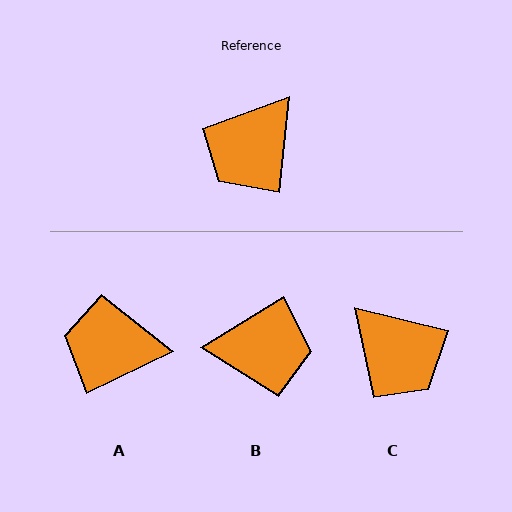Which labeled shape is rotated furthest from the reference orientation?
B, about 128 degrees away.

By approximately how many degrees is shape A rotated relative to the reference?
Approximately 58 degrees clockwise.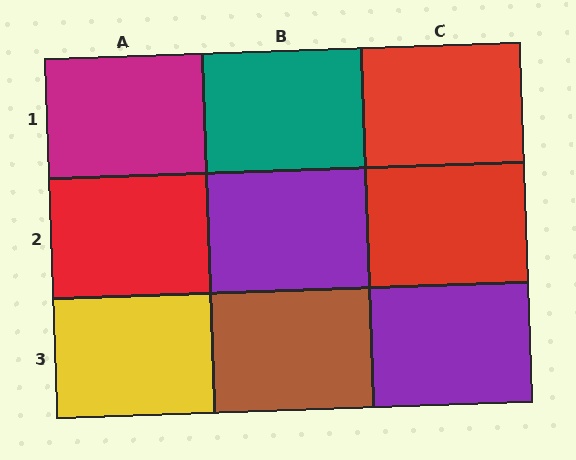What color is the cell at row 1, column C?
Red.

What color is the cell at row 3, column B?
Brown.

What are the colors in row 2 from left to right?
Red, purple, red.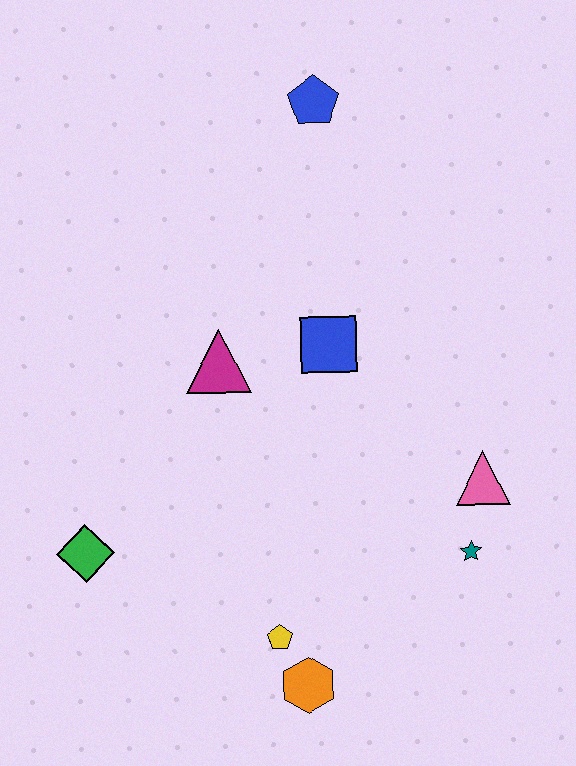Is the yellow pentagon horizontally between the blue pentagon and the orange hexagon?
No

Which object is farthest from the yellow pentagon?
The blue pentagon is farthest from the yellow pentagon.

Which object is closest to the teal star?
The pink triangle is closest to the teal star.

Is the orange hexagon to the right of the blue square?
No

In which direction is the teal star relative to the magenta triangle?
The teal star is to the right of the magenta triangle.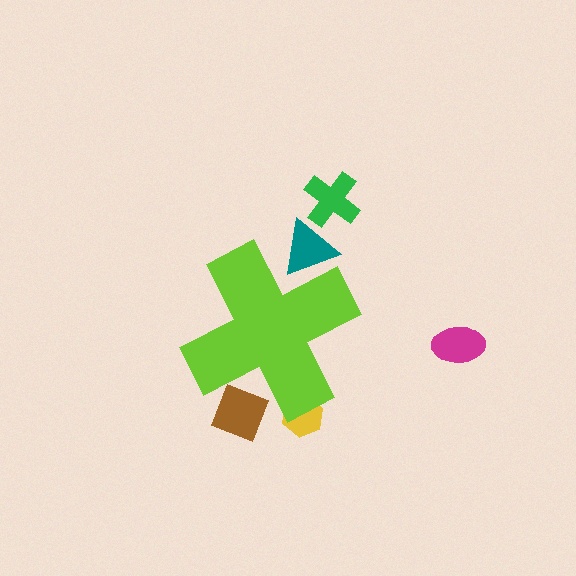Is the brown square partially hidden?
Yes, the brown square is partially hidden behind the lime cross.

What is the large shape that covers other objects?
A lime cross.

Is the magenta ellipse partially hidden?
No, the magenta ellipse is fully visible.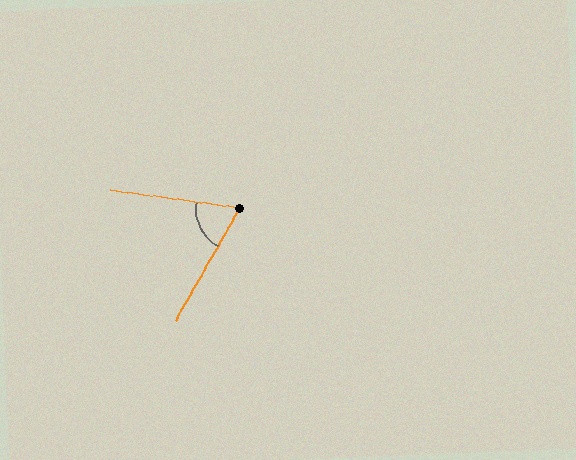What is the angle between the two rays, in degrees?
Approximately 68 degrees.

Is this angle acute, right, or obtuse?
It is acute.